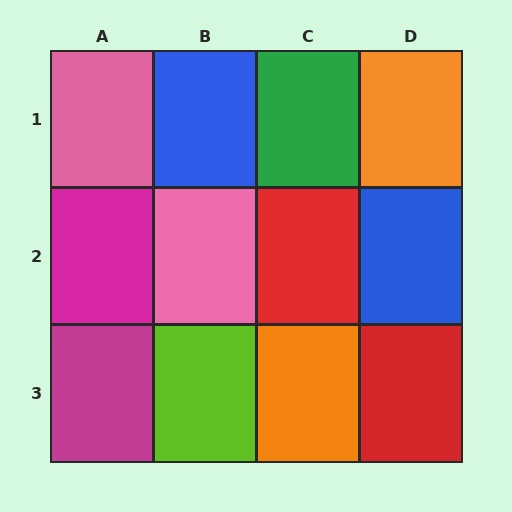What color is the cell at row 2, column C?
Red.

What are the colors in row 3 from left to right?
Magenta, lime, orange, red.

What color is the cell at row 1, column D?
Orange.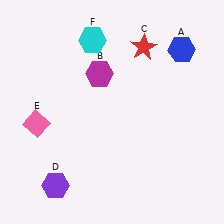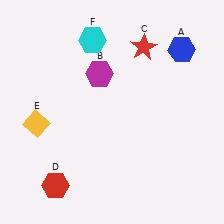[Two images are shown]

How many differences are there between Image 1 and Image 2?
There are 2 differences between the two images.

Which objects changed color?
D changed from purple to red. E changed from pink to yellow.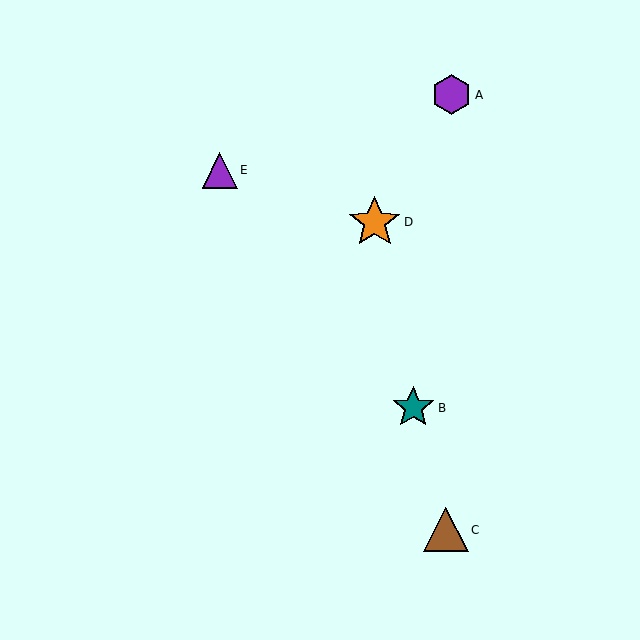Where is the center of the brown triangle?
The center of the brown triangle is at (446, 530).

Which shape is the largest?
The orange star (labeled D) is the largest.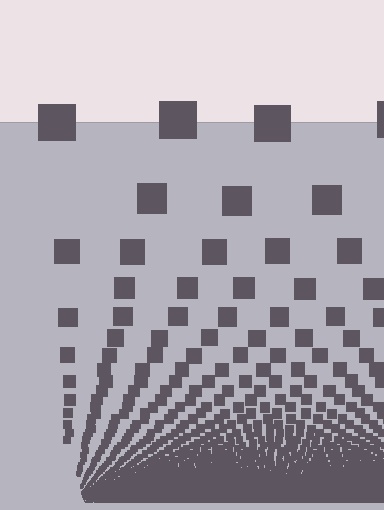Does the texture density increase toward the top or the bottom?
Density increases toward the bottom.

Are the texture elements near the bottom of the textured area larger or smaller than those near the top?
Smaller. The gradient is inverted — elements near the bottom are smaller and denser.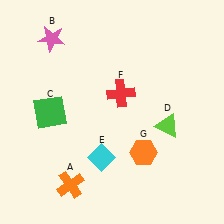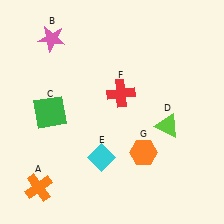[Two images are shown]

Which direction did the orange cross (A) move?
The orange cross (A) moved left.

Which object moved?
The orange cross (A) moved left.